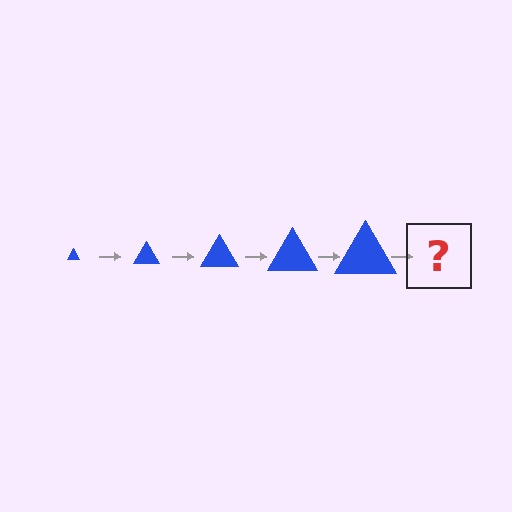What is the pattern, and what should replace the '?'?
The pattern is that the triangle gets progressively larger each step. The '?' should be a blue triangle, larger than the previous one.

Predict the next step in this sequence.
The next step is a blue triangle, larger than the previous one.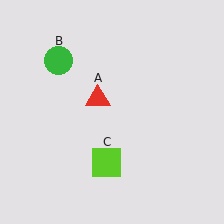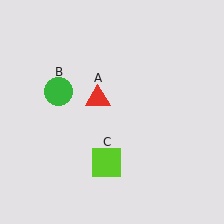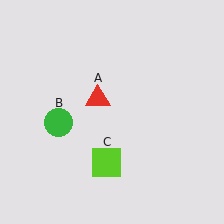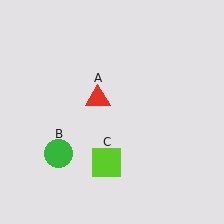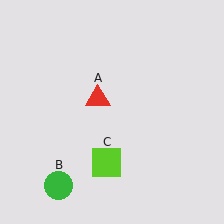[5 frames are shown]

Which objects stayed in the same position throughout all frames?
Red triangle (object A) and lime square (object C) remained stationary.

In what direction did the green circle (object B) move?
The green circle (object B) moved down.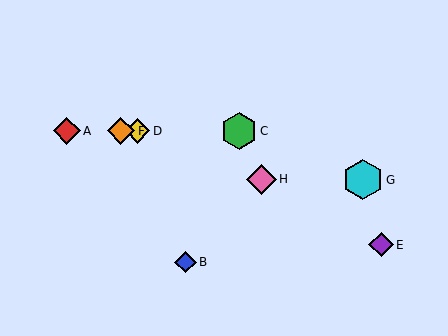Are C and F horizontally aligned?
Yes, both are at y≈131.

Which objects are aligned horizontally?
Objects A, C, D, F are aligned horizontally.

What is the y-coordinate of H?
Object H is at y≈179.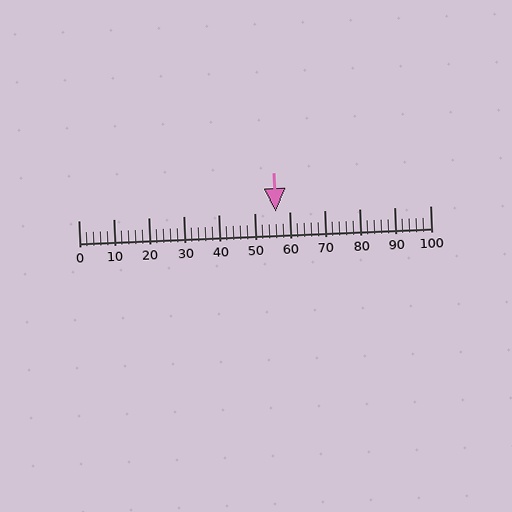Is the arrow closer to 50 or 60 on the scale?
The arrow is closer to 60.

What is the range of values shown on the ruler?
The ruler shows values from 0 to 100.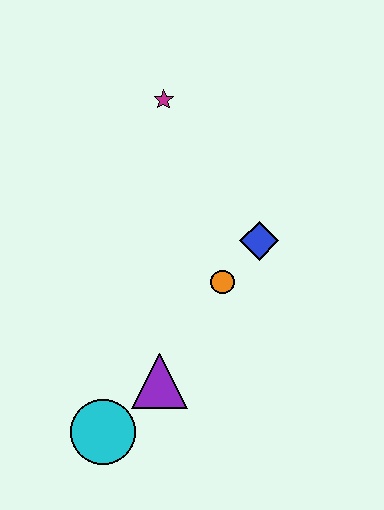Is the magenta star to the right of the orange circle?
No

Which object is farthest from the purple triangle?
The magenta star is farthest from the purple triangle.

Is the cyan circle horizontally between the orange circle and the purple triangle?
No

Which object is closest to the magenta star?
The blue diamond is closest to the magenta star.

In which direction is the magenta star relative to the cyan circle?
The magenta star is above the cyan circle.